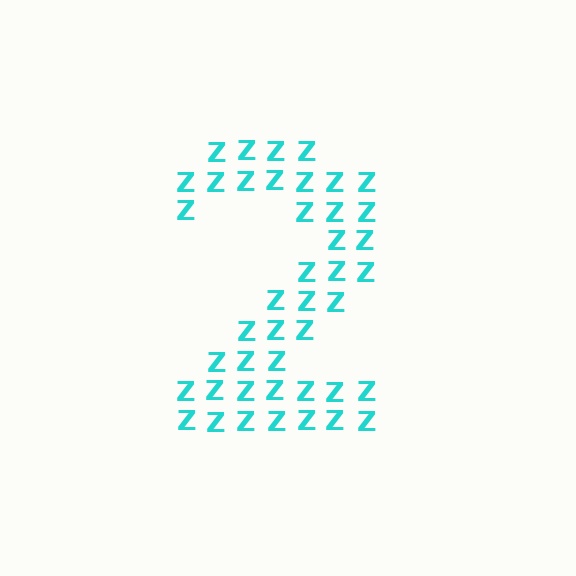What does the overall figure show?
The overall figure shows the digit 2.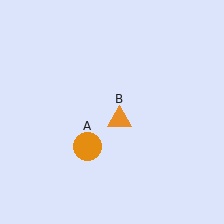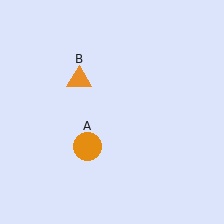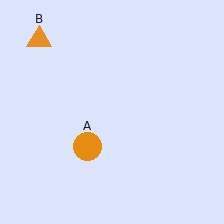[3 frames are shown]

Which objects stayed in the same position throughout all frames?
Orange circle (object A) remained stationary.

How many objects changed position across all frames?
1 object changed position: orange triangle (object B).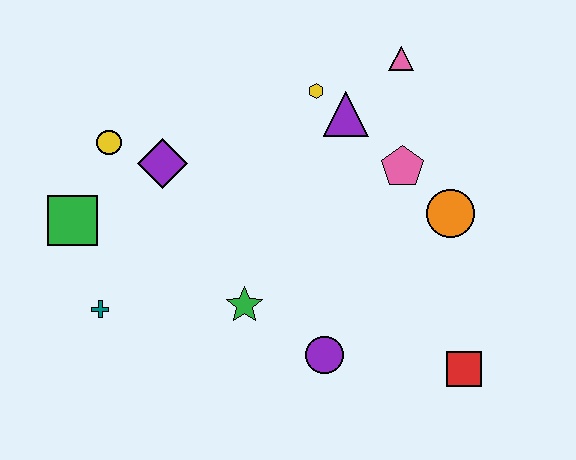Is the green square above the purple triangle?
No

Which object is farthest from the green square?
The red square is farthest from the green square.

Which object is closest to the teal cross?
The green square is closest to the teal cross.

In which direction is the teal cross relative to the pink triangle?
The teal cross is to the left of the pink triangle.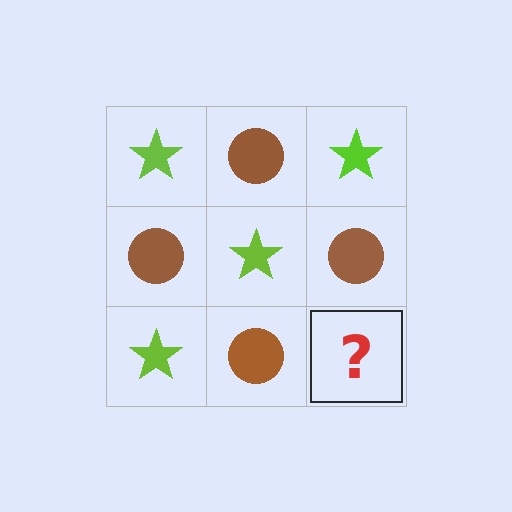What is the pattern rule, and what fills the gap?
The rule is that it alternates lime star and brown circle in a checkerboard pattern. The gap should be filled with a lime star.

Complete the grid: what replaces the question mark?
The question mark should be replaced with a lime star.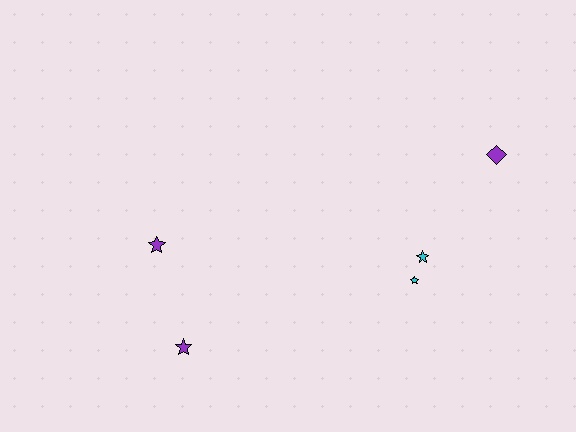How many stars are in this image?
There are 4 stars.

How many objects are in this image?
There are 5 objects.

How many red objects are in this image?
There are no red objects.